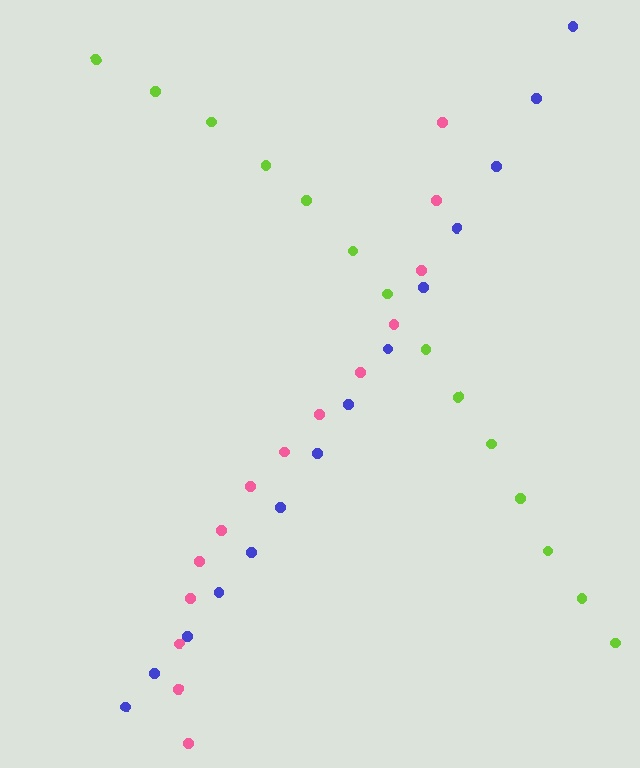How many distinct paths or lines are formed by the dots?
There are 3 distinct paths.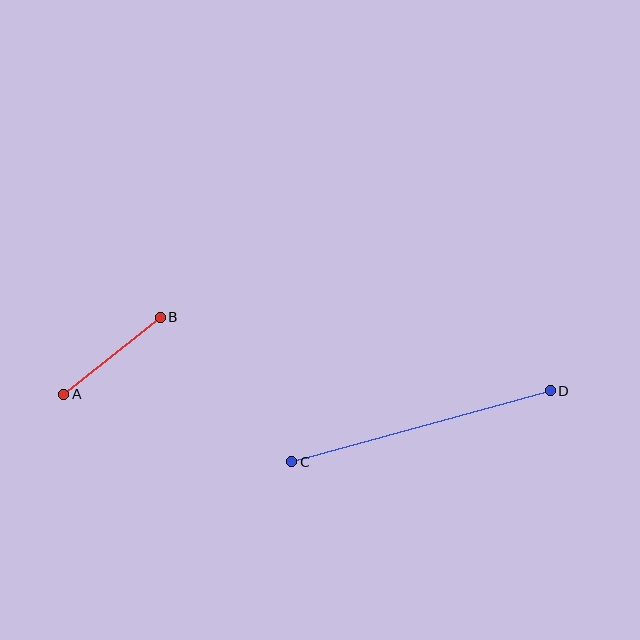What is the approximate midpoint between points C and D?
The midpoint is at approximately (421, 426) pixels.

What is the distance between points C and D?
The distance is approximately 268 pixels.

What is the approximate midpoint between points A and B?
The midpoint is at approximately (112, 356) pixels.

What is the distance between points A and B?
The distance is approximately 124 pixels.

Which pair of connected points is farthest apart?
Points C and D are farthest apart.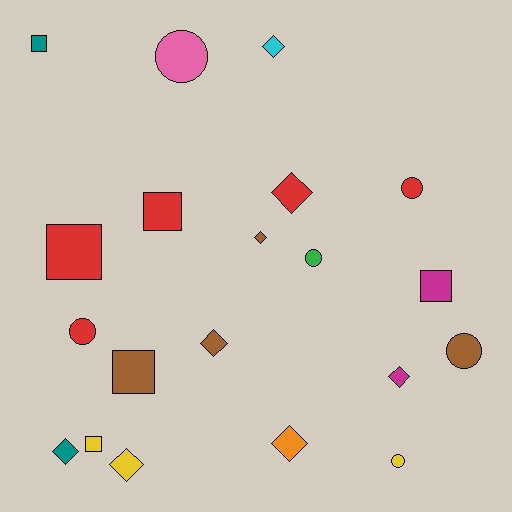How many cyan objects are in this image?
There is 1 cyan object.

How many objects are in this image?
There are 20 objects.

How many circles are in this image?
There are 6 circles.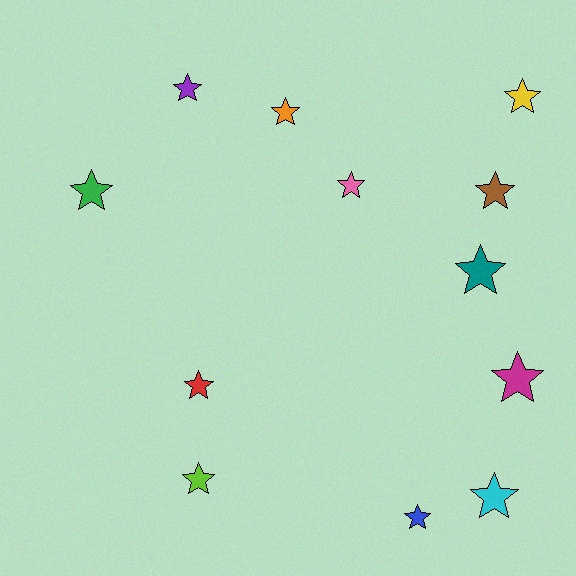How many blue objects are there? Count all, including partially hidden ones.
There is 1 blue object.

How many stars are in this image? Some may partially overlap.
There are 12 stars.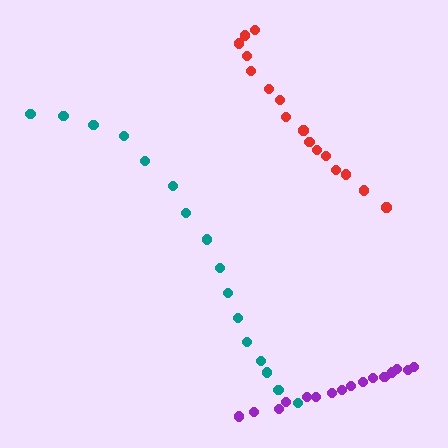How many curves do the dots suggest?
There are 3 distinct paths.